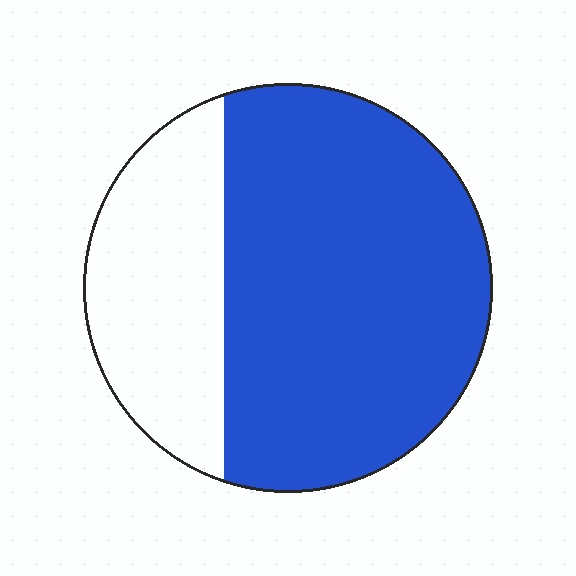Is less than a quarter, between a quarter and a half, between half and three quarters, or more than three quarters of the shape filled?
Between half and three quarters.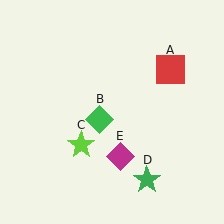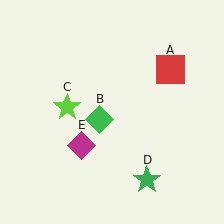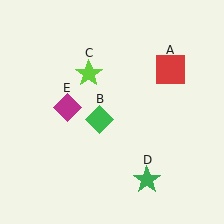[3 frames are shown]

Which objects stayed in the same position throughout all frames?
Red square (object A) and green diamond (object B) and green star (object D) remained stationary.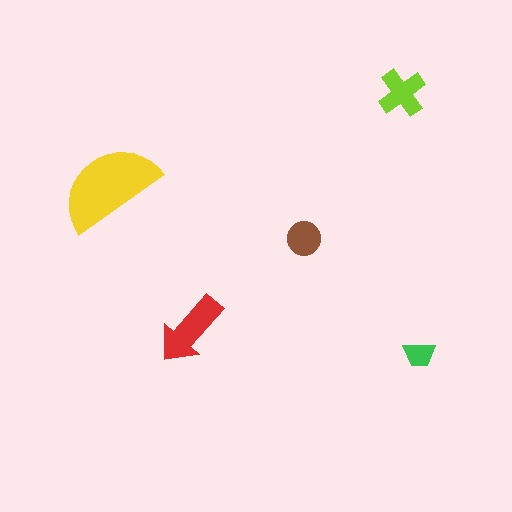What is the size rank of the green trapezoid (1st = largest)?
5th.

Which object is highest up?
The lime cross is topmost.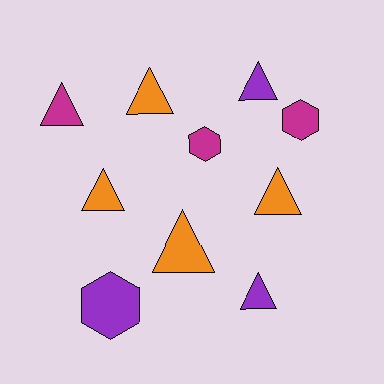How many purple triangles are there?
There are 2 purple triangles.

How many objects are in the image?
There are 10 objects.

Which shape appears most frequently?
Triangle, with 7 objects.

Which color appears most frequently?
Orange, with 4 objects.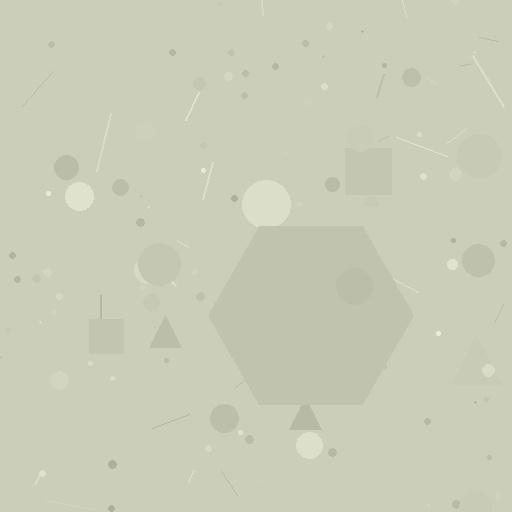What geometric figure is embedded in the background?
A hexagon is embedded in the background.